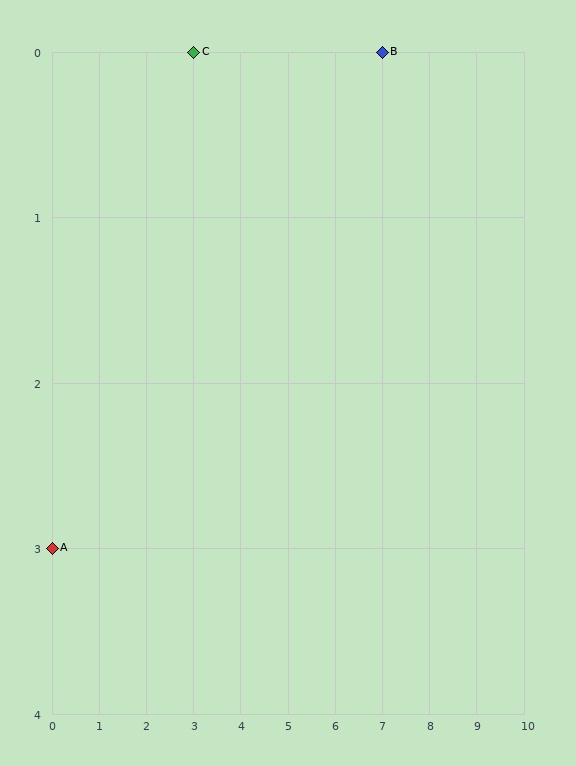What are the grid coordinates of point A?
Point A is at grid coordinates (0, 3).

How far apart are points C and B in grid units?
Points C and B are 4 columns apart.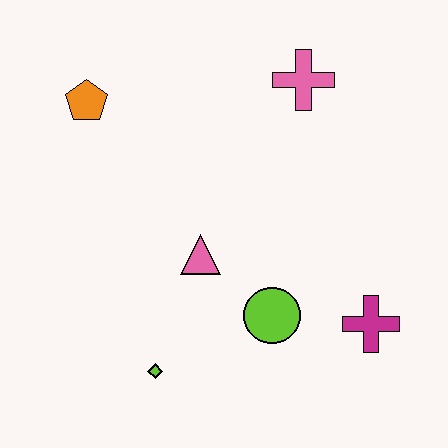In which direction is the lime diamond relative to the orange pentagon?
The lime diamond is below the orange pentagon.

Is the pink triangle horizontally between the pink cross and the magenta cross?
No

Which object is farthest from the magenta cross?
The orange pentagon is farthest from the magenta cross.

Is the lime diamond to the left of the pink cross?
Yes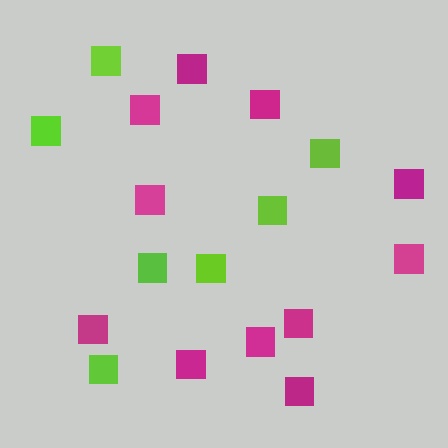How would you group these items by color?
There are 2 groups: one group of magenta squares (11) and one group of lime squares (7).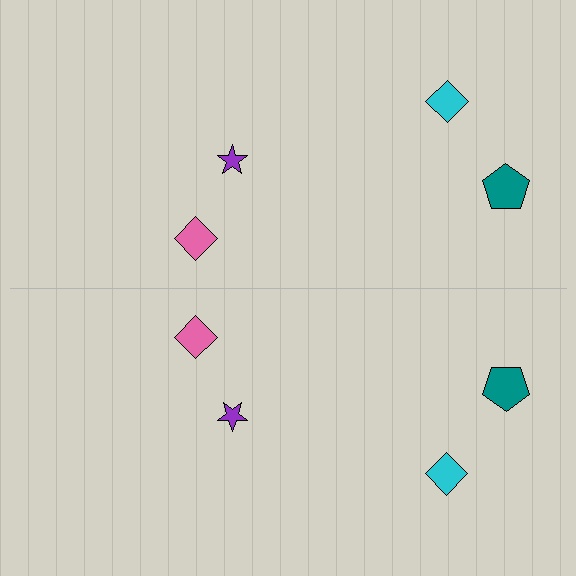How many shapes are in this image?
There are 8 shapes in this image.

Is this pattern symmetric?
Yes, this pattern has bilateral (reflection) symmetry.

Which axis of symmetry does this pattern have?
The pattern has a horizontal axis of symmetry running through the center of the image.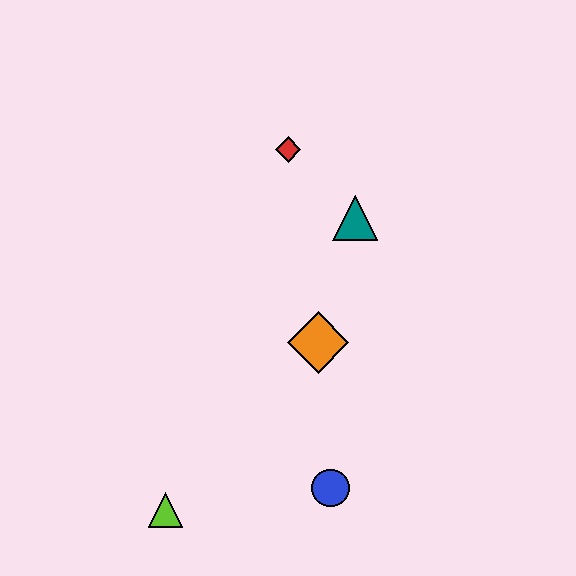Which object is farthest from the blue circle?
The red diamond is farthest from the blue circle.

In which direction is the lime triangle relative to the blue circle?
The lime triangle is to the left of the blue circle.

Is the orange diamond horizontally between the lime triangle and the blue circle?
Yes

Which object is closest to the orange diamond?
The teal triangle is closest to the orange diamond.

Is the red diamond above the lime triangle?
Yes